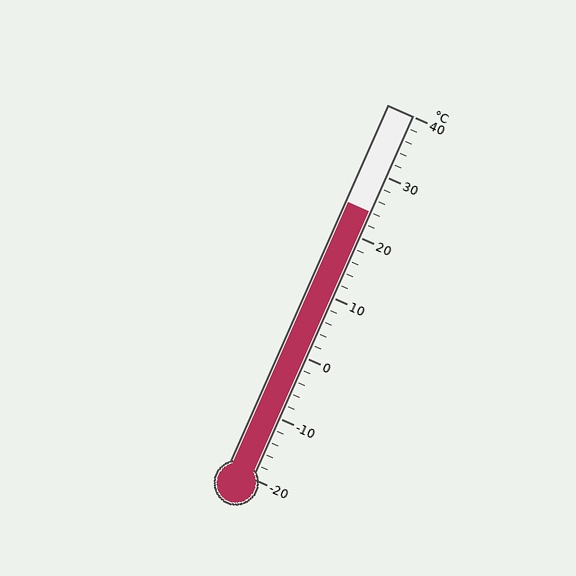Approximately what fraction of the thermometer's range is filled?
The thermometer is filled to approximately 75% of its range.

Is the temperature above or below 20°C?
The temperature is above 20°C.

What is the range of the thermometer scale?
The thermometer scale ranges from -20°C to 40°C.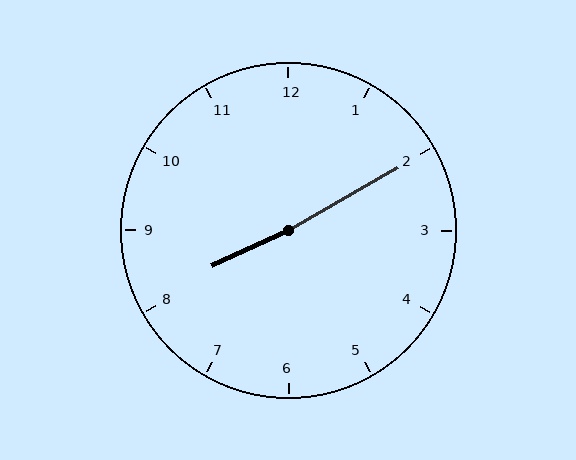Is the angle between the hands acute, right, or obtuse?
It is obtuse.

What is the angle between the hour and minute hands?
Approximately 175 degrees.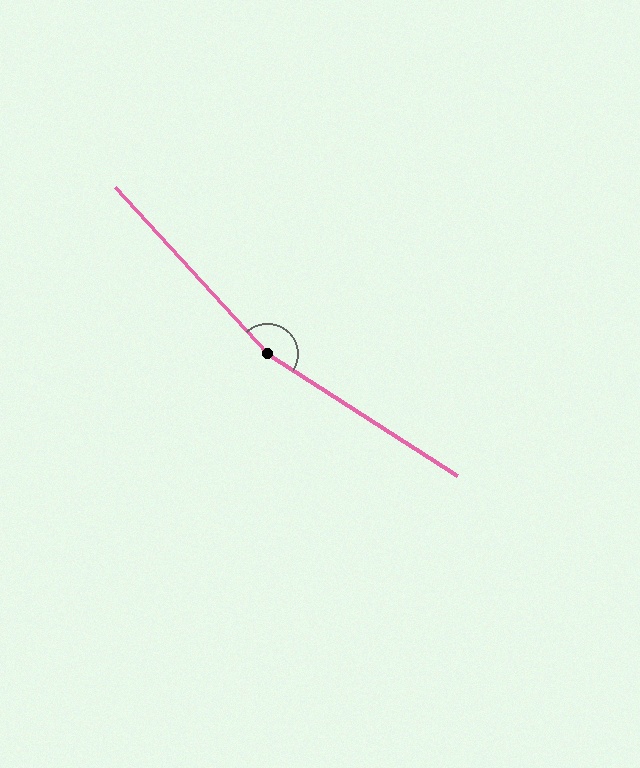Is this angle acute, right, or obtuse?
It is obtuse.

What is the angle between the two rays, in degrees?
Approximately 165 degrees.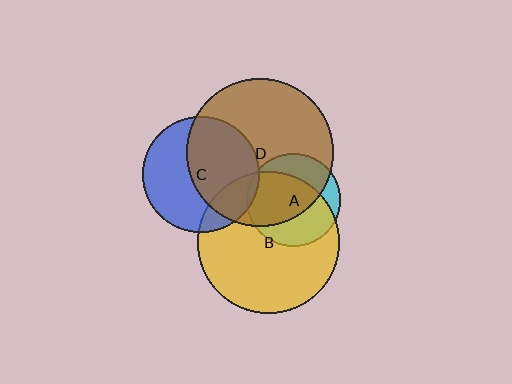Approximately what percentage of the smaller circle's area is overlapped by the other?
Approximately 20%.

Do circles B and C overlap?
Yes.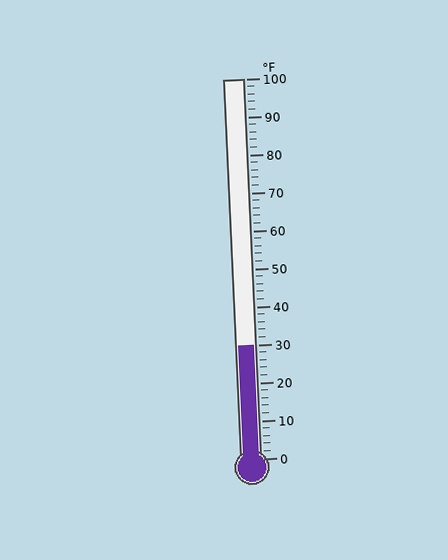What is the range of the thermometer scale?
The thermometer scale ranges from 0°F to 100°F.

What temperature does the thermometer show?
The thermometer shows approximately 30°F.